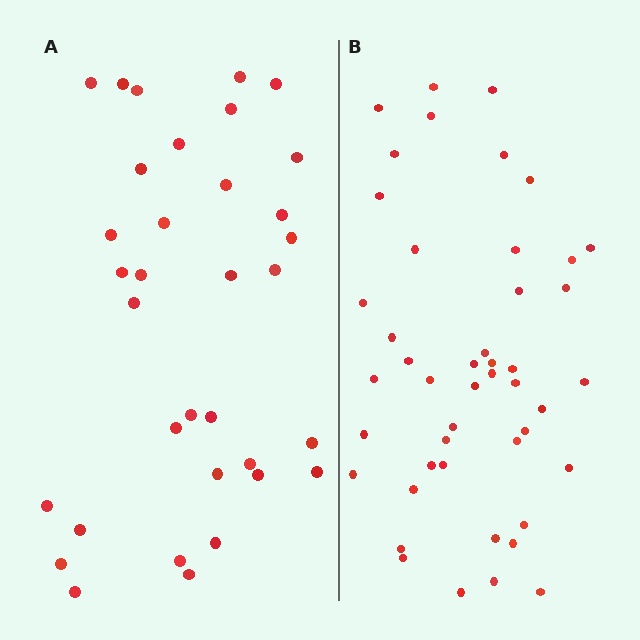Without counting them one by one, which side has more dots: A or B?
Region B (the right region) has more dots.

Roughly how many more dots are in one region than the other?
Region B has roughly 12 or so more dots than region A.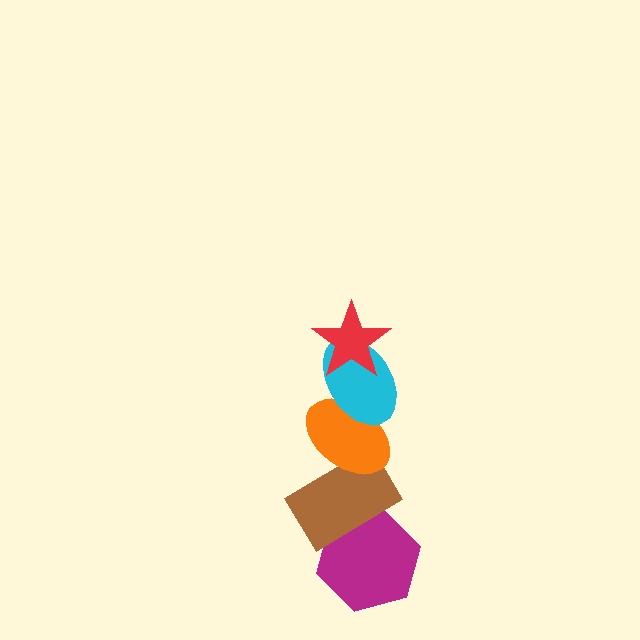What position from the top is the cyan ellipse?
The cyan ellipse is 2nd from the top.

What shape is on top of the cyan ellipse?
The red star is on top of the cyan ellipse.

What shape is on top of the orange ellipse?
The cyan ellipse is on top of the orange ellipse.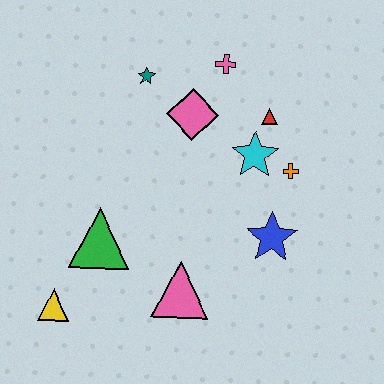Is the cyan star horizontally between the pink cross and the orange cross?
Yes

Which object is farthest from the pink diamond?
The yellow triangle is farthest from the pink diamond.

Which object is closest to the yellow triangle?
The green triangle is closest to the yellow triangle.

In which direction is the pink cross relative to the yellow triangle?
The pink cross is above the yellow triangle.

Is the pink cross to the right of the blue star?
No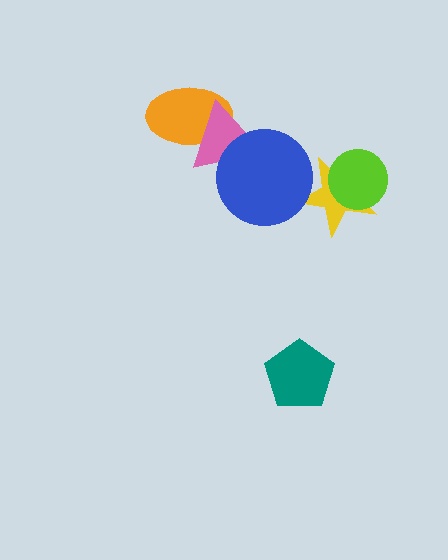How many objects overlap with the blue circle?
2 objects overlap with the blue circle.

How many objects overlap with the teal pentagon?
0 objects overlap with the teal pentagon.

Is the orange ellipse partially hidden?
Yes, it is partially covered by another shape.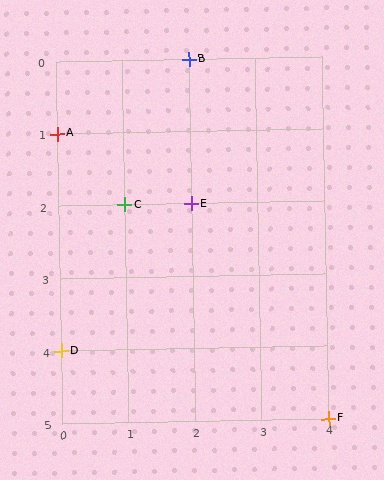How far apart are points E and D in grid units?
Points E and D are 2 columns and 2 rows apart (about 2.8 grid units diagonally).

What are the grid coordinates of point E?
Point E is at grid coordinates (2, 2).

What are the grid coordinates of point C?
Point C is at grid coordinates (1, 2).